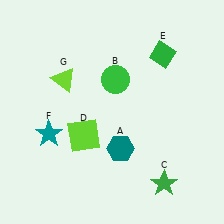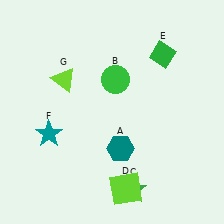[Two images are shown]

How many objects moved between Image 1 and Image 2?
2 objects moved between the two images.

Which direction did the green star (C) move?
The green star (C) moved left.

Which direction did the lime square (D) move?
The lime square (D) moved down.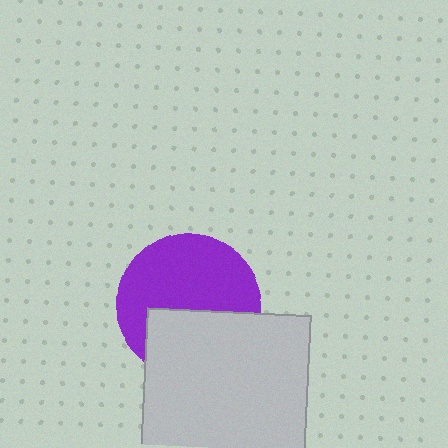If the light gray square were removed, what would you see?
You would see the complete purple circle.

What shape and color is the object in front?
The object in front is a light gray square.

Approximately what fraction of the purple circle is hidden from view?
Roughly 39% of the purple circle is hidden behind the light gray square.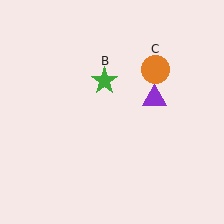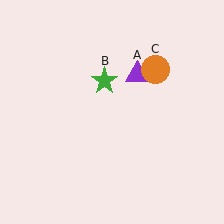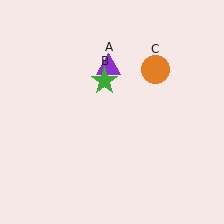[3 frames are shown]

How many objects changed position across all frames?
1 object changed position: purple triangle (object A).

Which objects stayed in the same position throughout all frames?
Green star (object B) and orange circle (object C) remained stationary.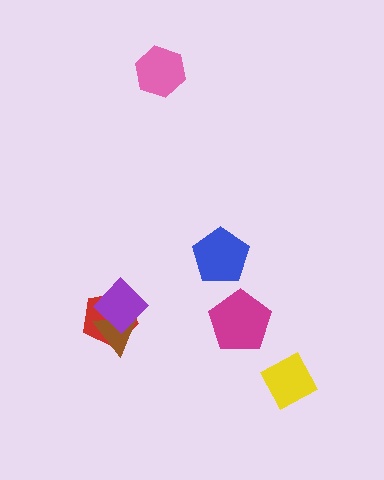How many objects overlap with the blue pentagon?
0 objects overlap with the blue pentagon.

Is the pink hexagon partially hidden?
No, no other shape covers it.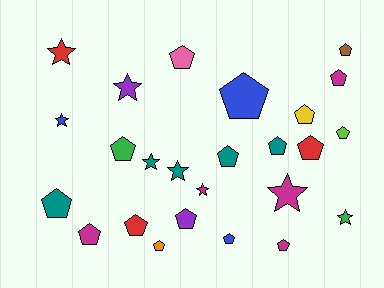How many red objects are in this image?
There are 3 red objects.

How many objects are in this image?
There are 25 objects.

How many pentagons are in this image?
There are 17 pentagons.